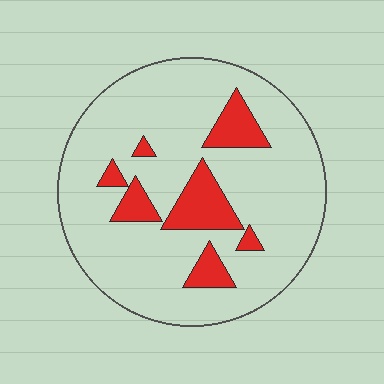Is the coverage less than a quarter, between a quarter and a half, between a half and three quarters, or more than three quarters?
Less than a quarter.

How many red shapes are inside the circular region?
7.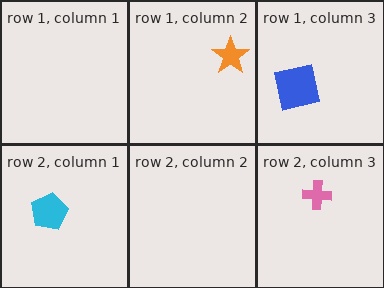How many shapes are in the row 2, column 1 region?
1.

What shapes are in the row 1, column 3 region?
The blue square.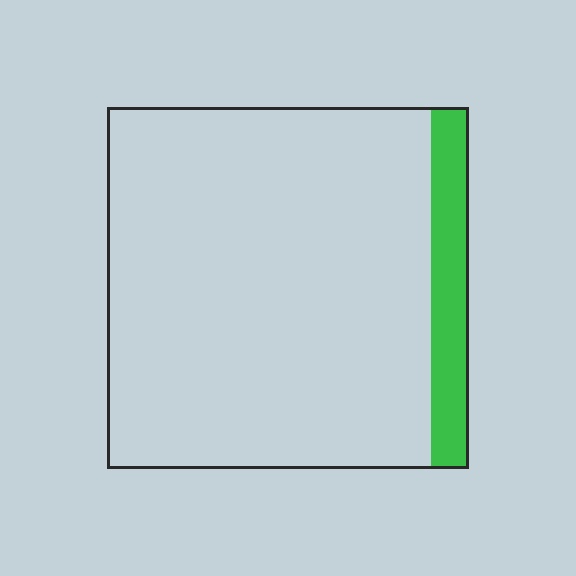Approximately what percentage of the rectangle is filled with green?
Approximately 10%.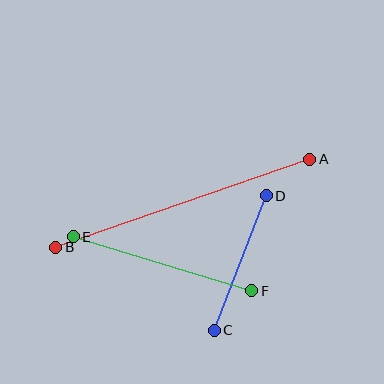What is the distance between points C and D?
The distance is approximately 144 pixels.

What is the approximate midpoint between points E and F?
The midpoint is at approximately (163, 264) pixels.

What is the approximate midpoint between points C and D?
The midpoint is at approximately (240, 263) pixels.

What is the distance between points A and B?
The distance is approximately 269 pixels.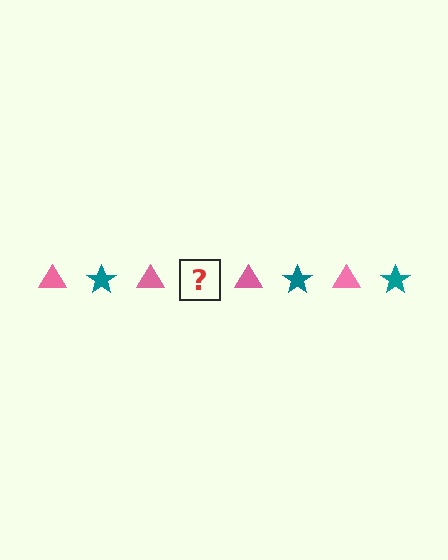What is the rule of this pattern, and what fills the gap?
The rule is that the pattern alternates between pink triangle and teal star. The gap should be filled with a teal star.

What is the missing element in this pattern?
The missing element is a teal star.